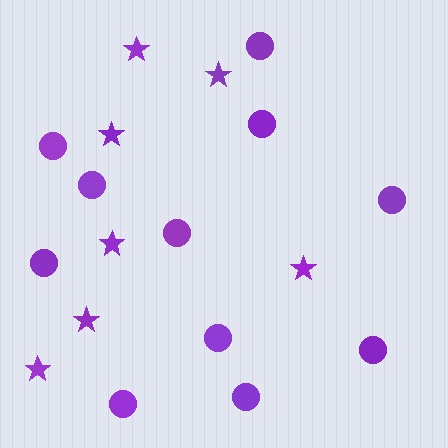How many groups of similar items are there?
There are 2 groups: one group of stars (7) and one group of circles (11).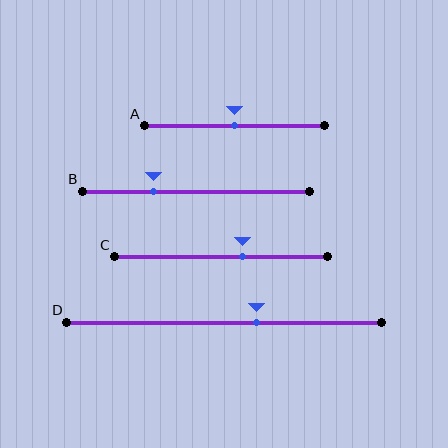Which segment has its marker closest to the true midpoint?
Segment A has its marker closest to the true midpoint.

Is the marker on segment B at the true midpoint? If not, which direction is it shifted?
No, the marker on segment B is shifted to the left by about 19% of the segment length.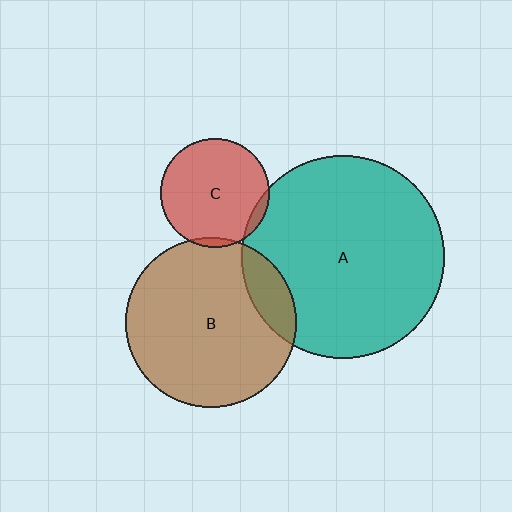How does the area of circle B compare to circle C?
Approximately 2.5 times.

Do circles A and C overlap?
Yes.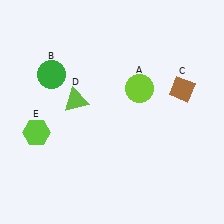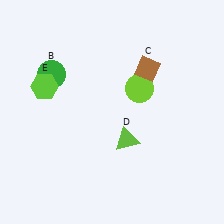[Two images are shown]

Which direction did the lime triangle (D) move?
The lime triangle (D) moved right.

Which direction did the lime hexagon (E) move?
The lime hexagon (E) moved up.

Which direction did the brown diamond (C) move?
The brown diamond (C) moved left.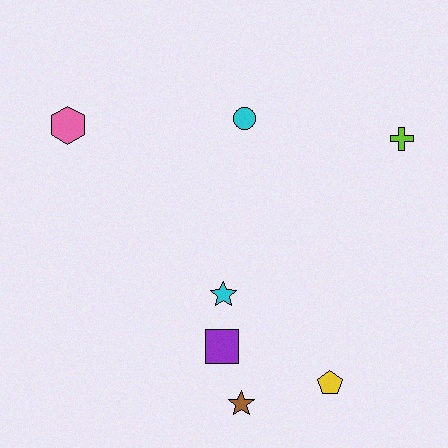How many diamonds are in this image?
There are no diamonds.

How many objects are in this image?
There are 7 objects.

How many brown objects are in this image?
There is 1 brown object.